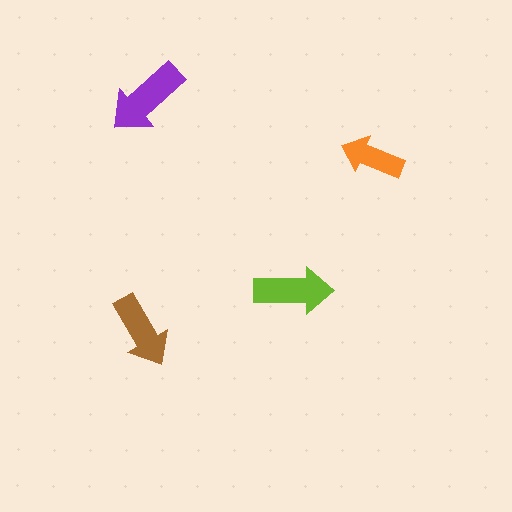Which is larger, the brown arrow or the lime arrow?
The lime one.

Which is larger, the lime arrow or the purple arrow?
The purple one.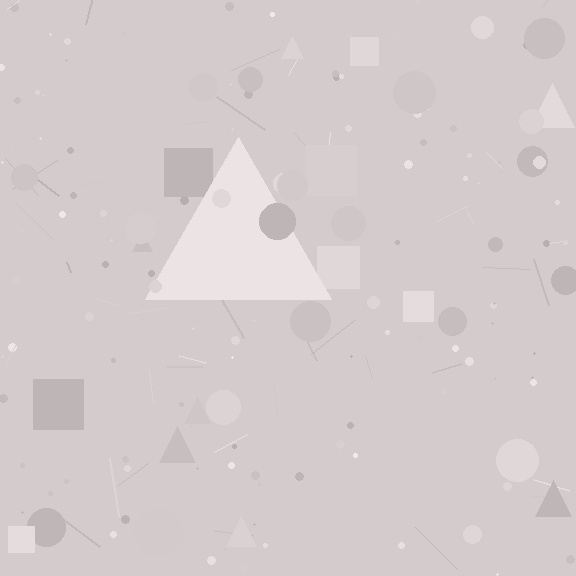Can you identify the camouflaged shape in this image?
The camouflaged shape is a triangle.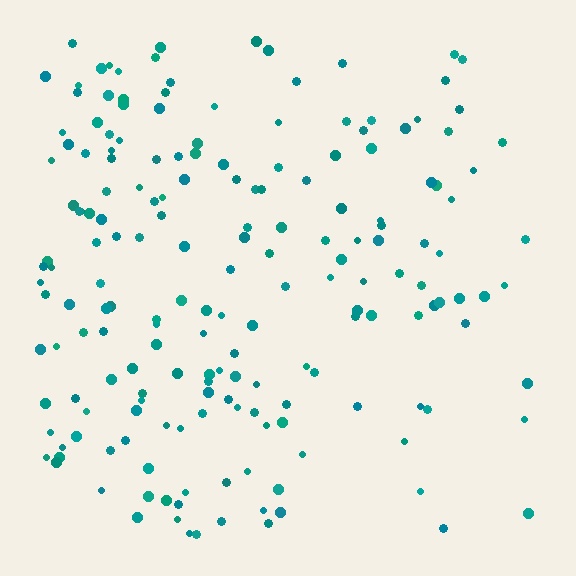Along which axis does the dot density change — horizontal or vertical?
Horizontal.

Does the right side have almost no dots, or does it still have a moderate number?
Still a moderate number, just noticeably fewer than the left.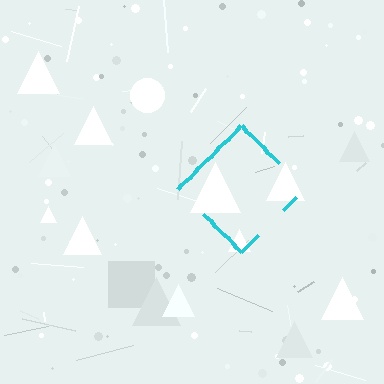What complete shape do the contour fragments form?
The contour fragments form a diamond.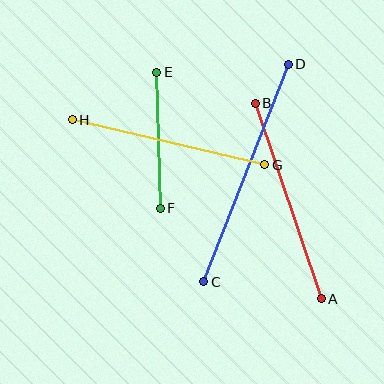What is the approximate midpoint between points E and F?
The midpoint is at approximately (158, 140) pixels.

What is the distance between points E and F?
The distance is approximately 136 pixels.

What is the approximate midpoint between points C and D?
The midpoint is at approximately (246, 173) pixels.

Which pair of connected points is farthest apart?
Points C and D are farthest apart.